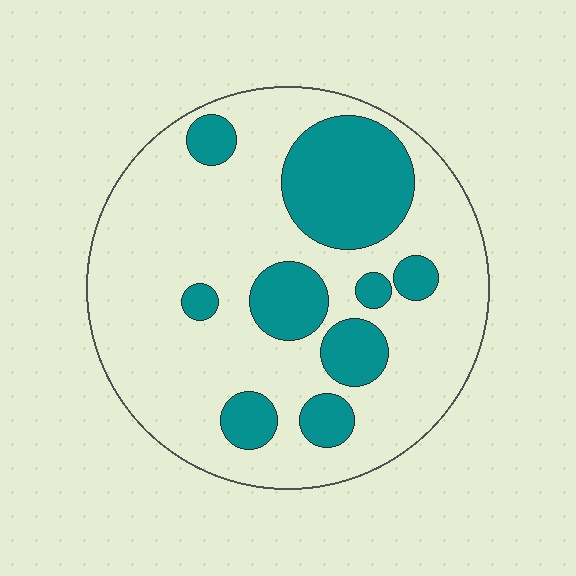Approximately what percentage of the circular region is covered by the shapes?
Approximately 25%.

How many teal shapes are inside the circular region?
9.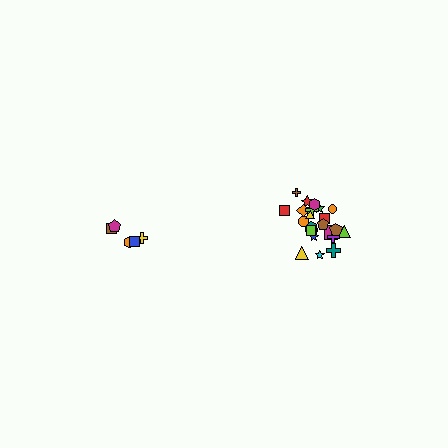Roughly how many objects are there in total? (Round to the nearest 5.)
Roughly 30 objects in total.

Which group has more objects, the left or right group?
The right group.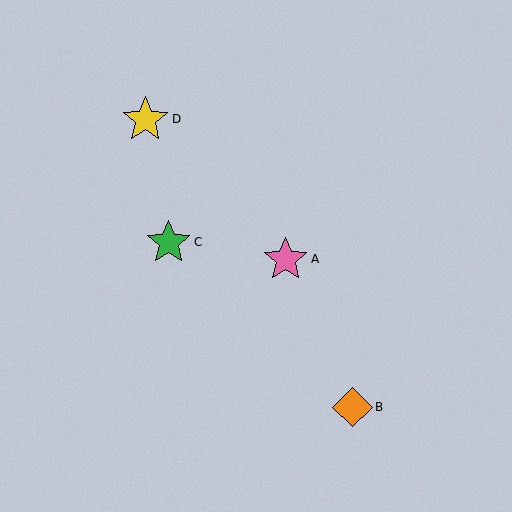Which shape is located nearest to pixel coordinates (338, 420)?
The orange diamond (labeled B) at (353, 407) is nearest to that location.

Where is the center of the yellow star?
The center of the yellow star is at (145, 119).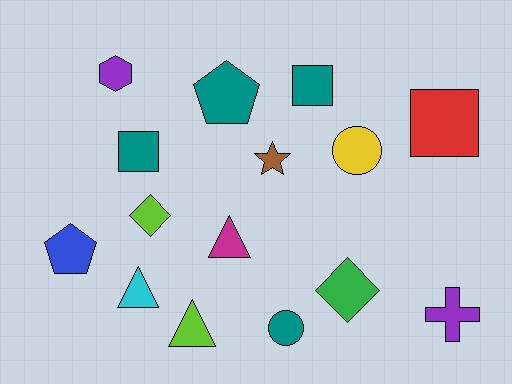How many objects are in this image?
There are 15 objects.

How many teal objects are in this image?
There are 4 teal objects.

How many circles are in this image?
There are 2 circles.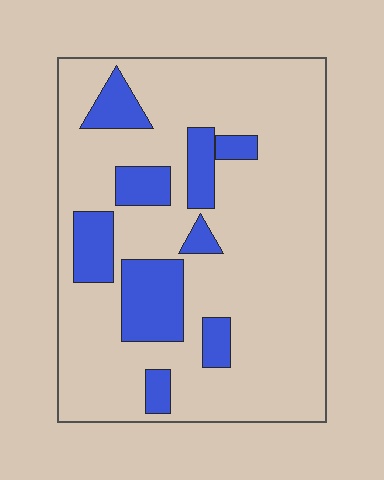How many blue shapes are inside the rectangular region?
9.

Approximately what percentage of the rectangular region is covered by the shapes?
Approximately 20%.